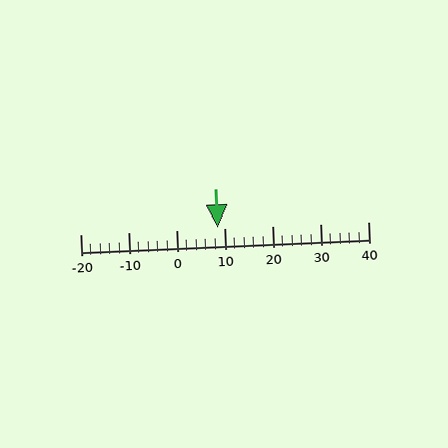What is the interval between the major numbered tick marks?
The major tick marks are spaced 10 units apart.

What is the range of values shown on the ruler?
The ruler shows values from -20 to 40.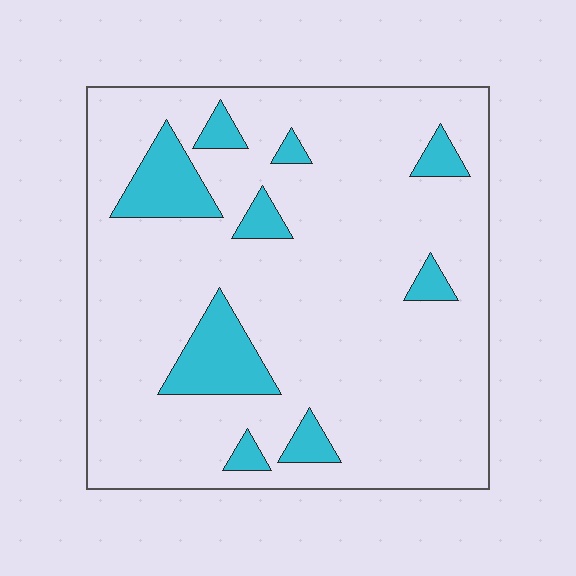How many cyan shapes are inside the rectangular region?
9.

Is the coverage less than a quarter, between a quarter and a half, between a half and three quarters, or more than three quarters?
Less than a quarter.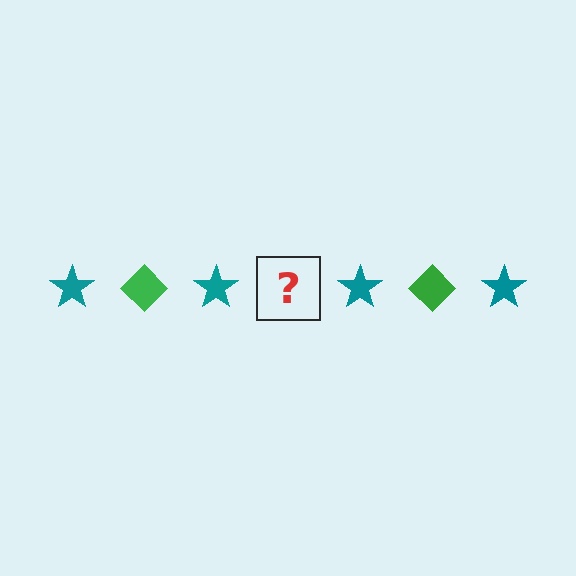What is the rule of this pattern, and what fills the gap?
The rule is that the pattern alternates between teal star and green diamond. The gap should be filled with a green diamond.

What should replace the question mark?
The question mark should be replaced with a green diamond.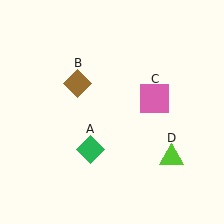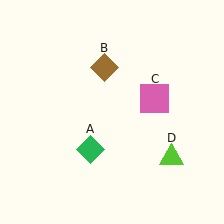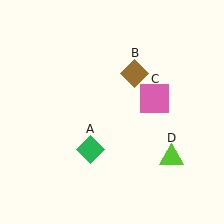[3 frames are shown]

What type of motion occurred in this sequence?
The brown diamond (object B) rotated clockwise around the center of the scene.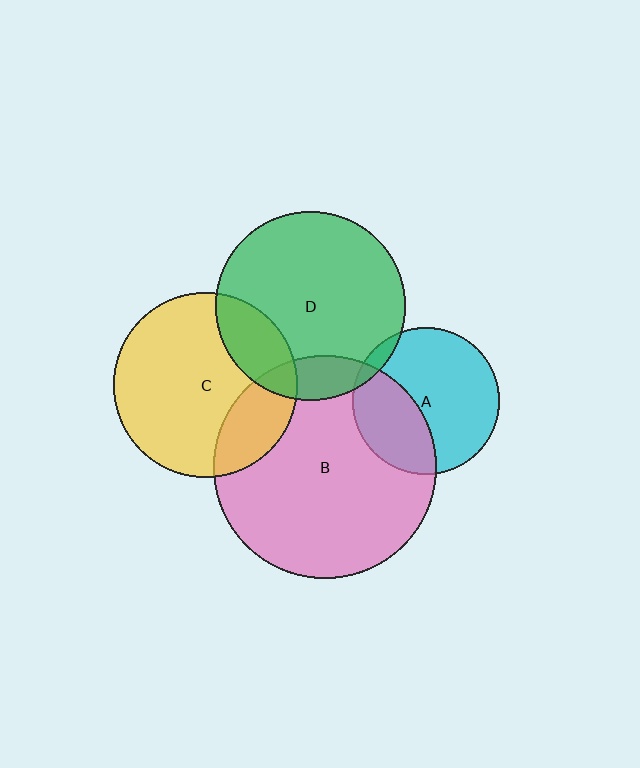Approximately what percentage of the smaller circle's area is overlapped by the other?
Approximately 20%.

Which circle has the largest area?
Circle B (pink).